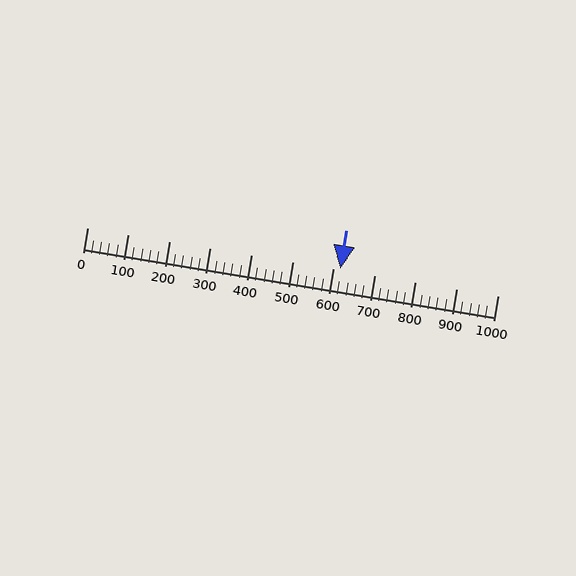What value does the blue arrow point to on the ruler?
The blue arrow points to approximately 617.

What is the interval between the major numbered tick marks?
The major tick marks are spaced 100 units apart.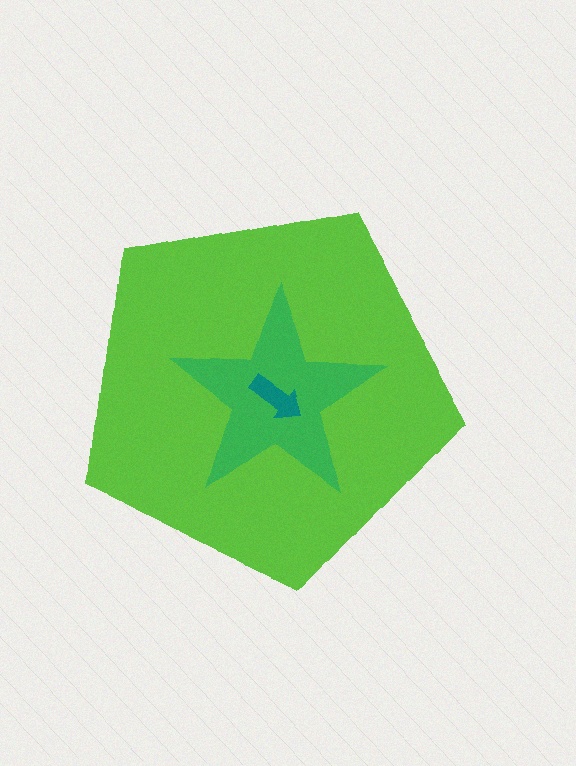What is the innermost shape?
The teal arrow.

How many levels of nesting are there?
3.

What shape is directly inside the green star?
The teal arrow.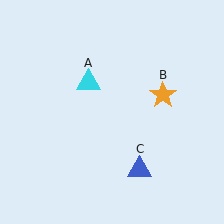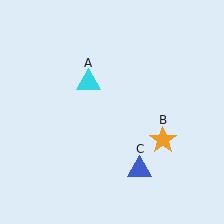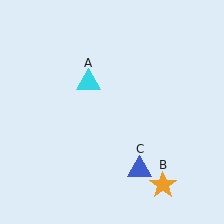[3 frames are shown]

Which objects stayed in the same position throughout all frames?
Cyan triangle (object A) and blue triangle (object C) remained stationary.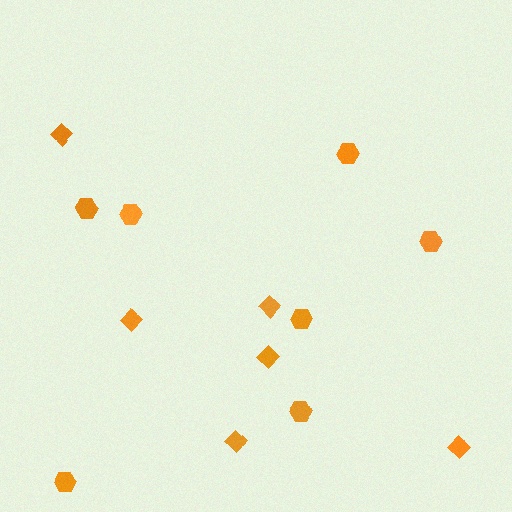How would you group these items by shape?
There are 2 groups: one group of diamonds (6) and one group of hexagons (7).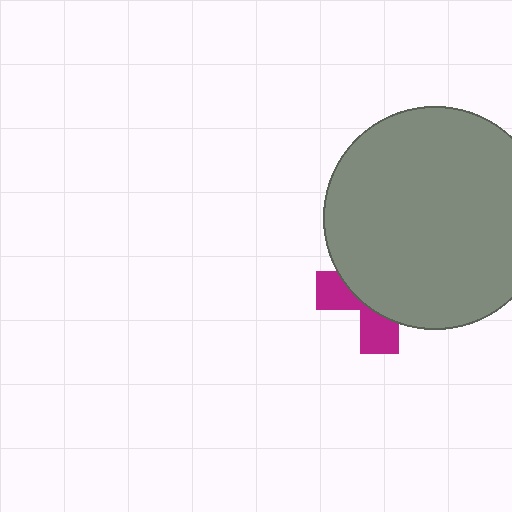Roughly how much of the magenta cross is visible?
A small part of it is visible (roughly 34%).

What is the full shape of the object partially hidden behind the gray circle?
The partially hidden object is a magenta cross.